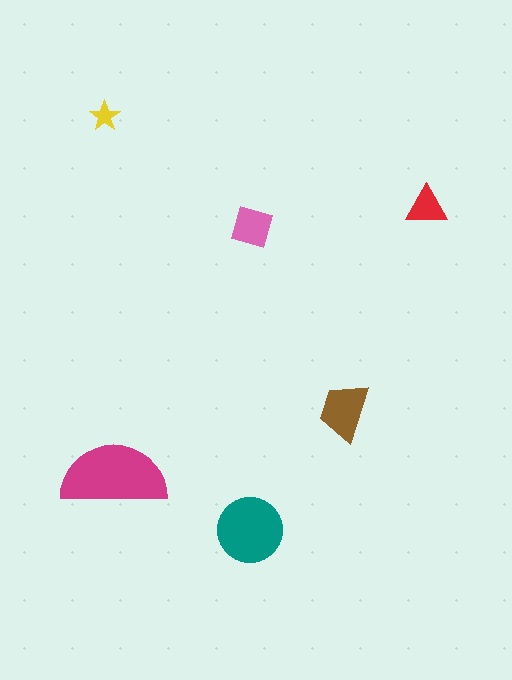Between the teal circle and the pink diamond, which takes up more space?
The teal circle.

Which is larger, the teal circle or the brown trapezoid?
The teal circle.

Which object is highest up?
The yellow star is topmost.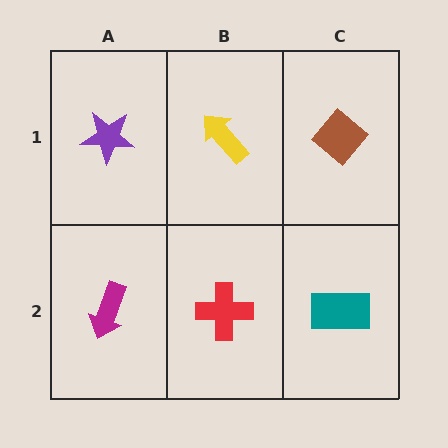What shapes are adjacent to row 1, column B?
A red cross (row 2, column B), a purple star (row 1, column A), a brown diamond (row 1, column C).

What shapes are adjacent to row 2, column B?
A yellow arrow (row 1, column B), a magenta arrow (row 2, column A), a teal rectangle (row 2, column C).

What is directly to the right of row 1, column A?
A yellow arrow.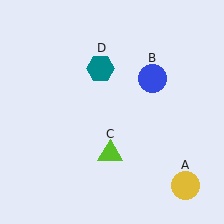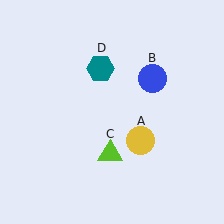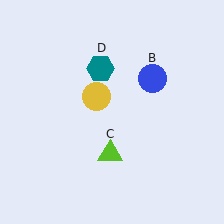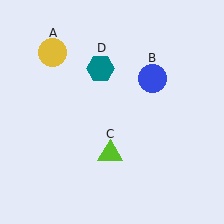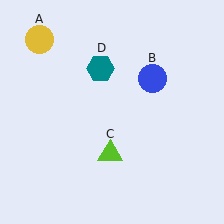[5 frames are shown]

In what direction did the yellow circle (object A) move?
The yellow circle (object A) moved up and to the left.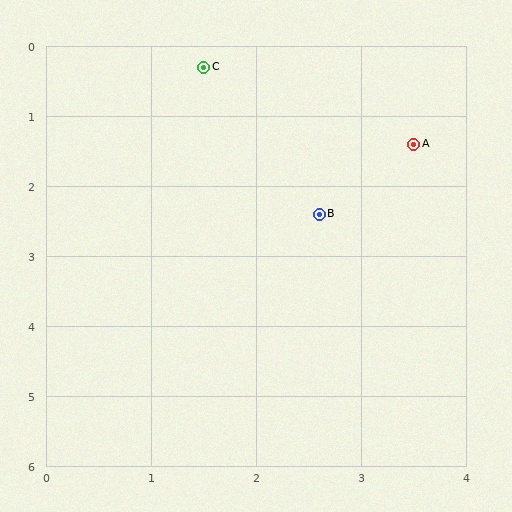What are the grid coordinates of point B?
Point B is at approximately (2.6, 2.4).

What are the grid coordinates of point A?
Point A is at approximately (3.5, 1.4).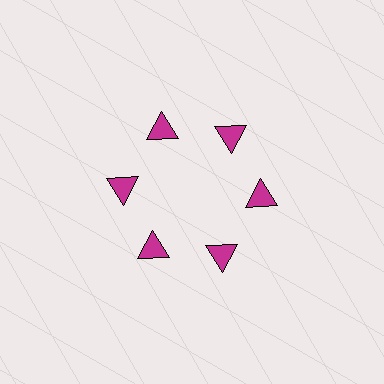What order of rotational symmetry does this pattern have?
This pattern has 6-fold rotational symmetry.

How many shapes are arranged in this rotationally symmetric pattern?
There are 6 shapes, arranged in 6 groups of 1.